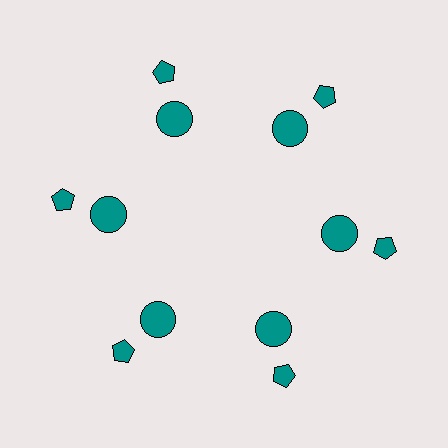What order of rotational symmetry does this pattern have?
This pattern has 6-fold rotational symmetry.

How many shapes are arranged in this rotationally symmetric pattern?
There are 12 shapes, arranged in 6 groups of 2.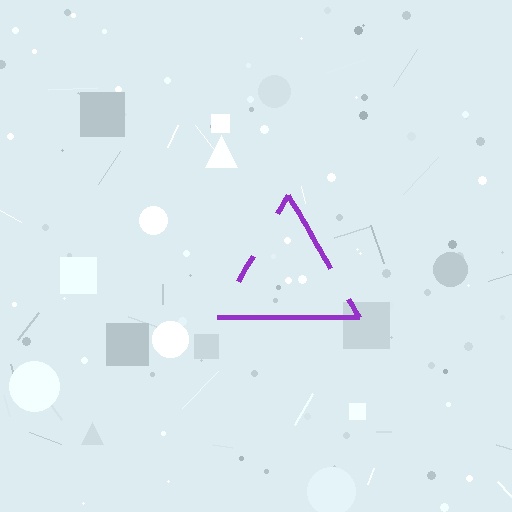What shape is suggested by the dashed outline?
The dashed outline suggests a triangle.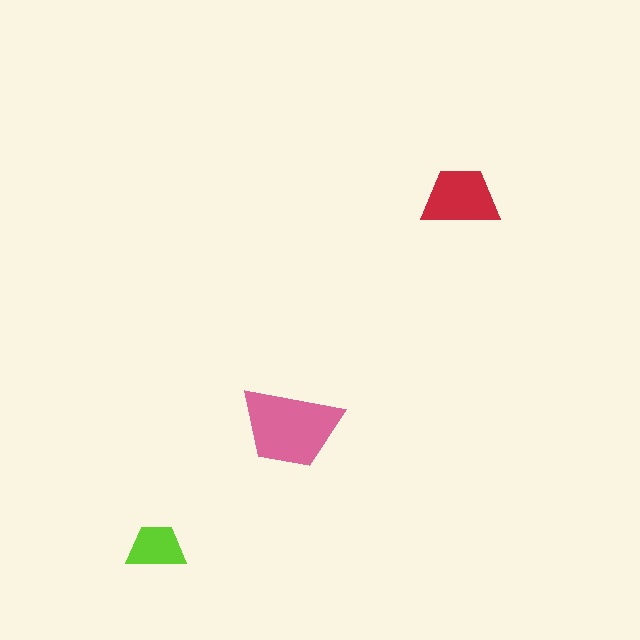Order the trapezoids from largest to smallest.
the pink one, the red one, the lime one.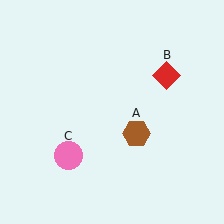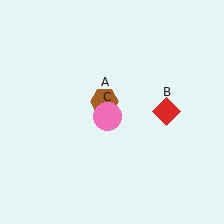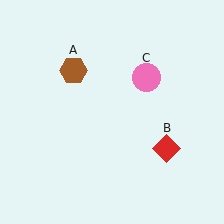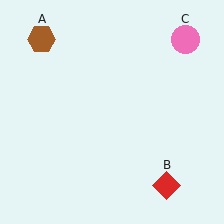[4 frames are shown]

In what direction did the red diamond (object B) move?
The red diamond (object B) moved down.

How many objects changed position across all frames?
3 objects changed position: brown hexagon (object A), red diamond (object B), pink circle (object C).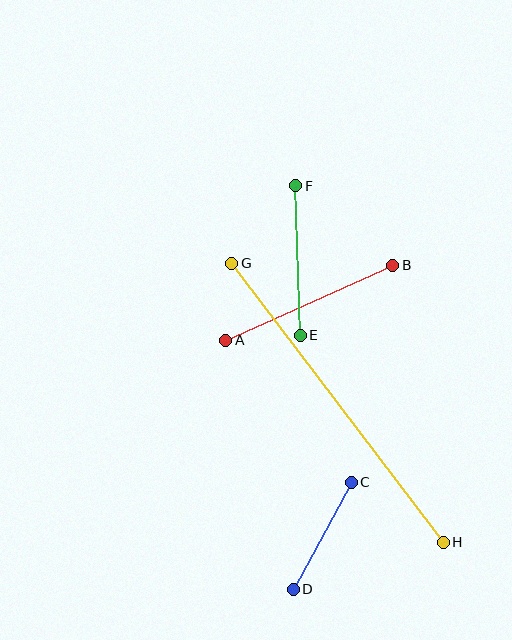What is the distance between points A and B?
The distance is approximately 183 pixels.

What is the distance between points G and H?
The distance is approximately 350 pixels.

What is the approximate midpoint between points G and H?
The midpoint is at approximately (338, 403) pixels.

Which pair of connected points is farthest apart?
Points G and H are farthest apart.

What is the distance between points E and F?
The distance is approximately 149 pixels.